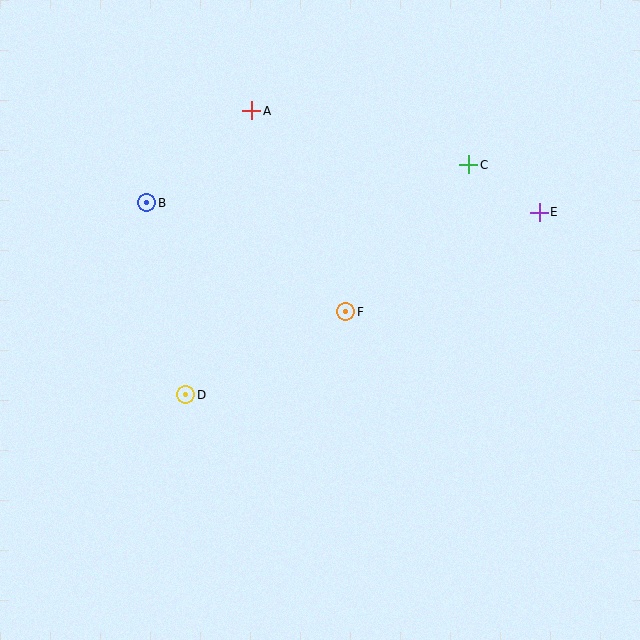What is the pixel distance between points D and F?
The distance between D and F is 181 pixels.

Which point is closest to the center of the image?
Point F at (346, 312) is closest to the center.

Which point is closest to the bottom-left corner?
Point D is closest to the bottom-left corner.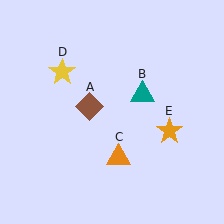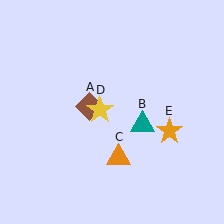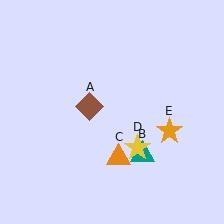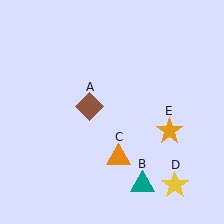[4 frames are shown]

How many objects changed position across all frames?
2 objects changed position: teal triangle (object B), yellow star (object D).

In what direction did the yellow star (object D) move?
The yellow star (object D) moved down and to the right.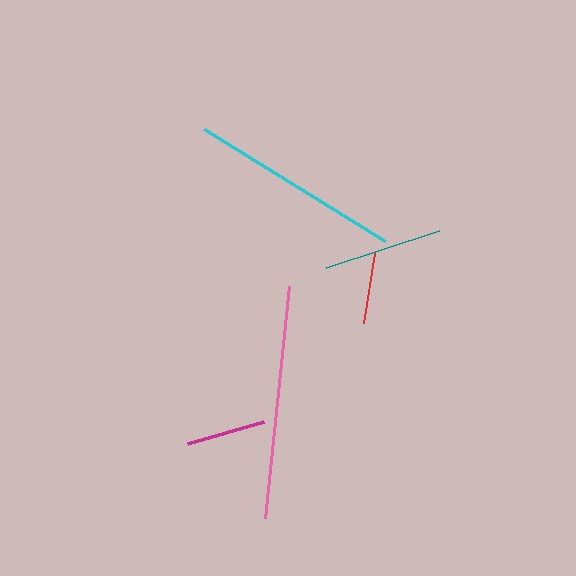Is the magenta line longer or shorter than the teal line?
The teal line is longer than the magenta line.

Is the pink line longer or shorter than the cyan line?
The pink line is longer than the cyan line.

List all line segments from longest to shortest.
From longest to shortest: pink, cyan, teal, magenta, red.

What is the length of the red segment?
The red segment is approximately 71 pixels long.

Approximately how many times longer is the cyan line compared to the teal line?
The cyan line is approximately 1.8 times the length of the teal line.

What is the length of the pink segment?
The pink segment is approximately 233 pixels long.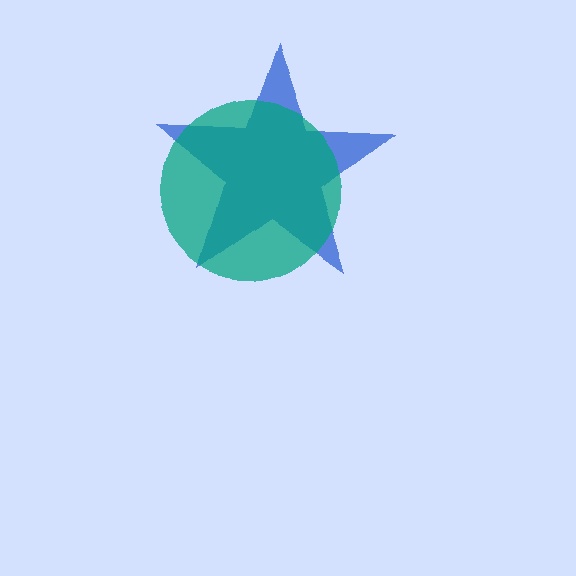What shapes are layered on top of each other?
The layered shapes are: a blue star, a teal circle.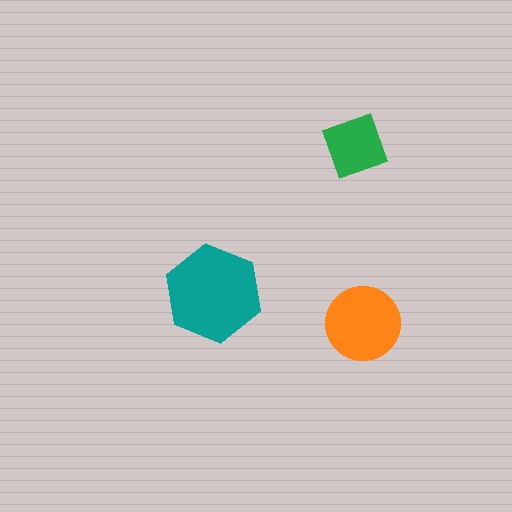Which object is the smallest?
The green diamond.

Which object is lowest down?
The orange circle is bottommost.